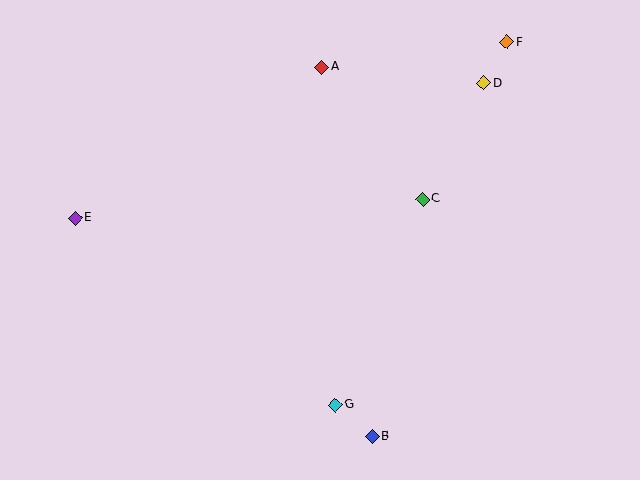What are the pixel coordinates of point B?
Point B is at (372, 436).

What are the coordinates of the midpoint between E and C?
The midpoint between E and C is at (249, 208).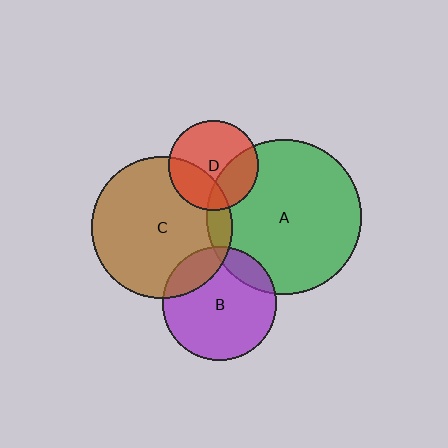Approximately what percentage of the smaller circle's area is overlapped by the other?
Approximately 30%.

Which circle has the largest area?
Circle A (green).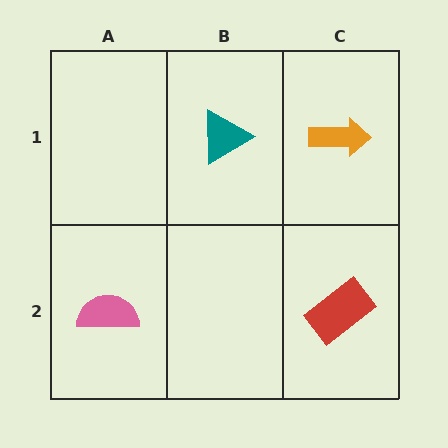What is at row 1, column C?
An orange arrow.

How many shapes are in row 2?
2 shapes.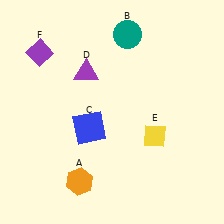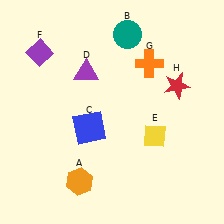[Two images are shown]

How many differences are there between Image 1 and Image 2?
There are 2 differences between the two images.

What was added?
An orange cross (G), a red star (H) were added in Image 2.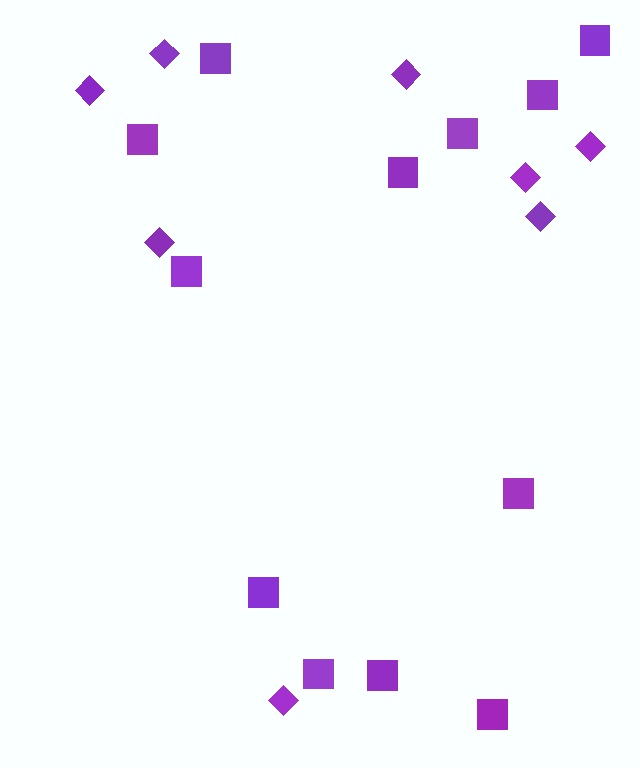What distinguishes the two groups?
There are 2 groups: one group of squares (12) and one group of diamonds (8).